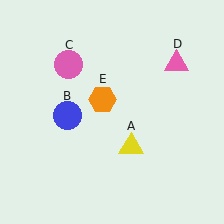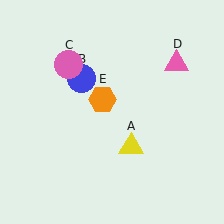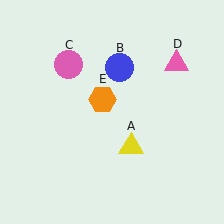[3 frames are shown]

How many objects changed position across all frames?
1 object changed position: blue circle (object B).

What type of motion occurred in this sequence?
The blue circle (object B) rotated clockwise around the center of the scene.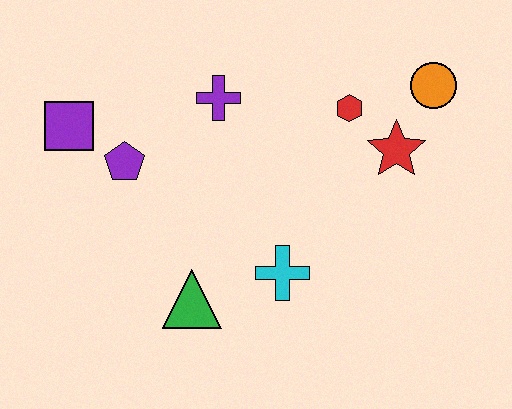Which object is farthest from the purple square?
The orange circle is farthest from the purple square.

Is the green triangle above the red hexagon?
No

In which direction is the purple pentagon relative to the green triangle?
The purple pentagon is above the green triangle.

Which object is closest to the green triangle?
The cyan cross is closest to the green triangle.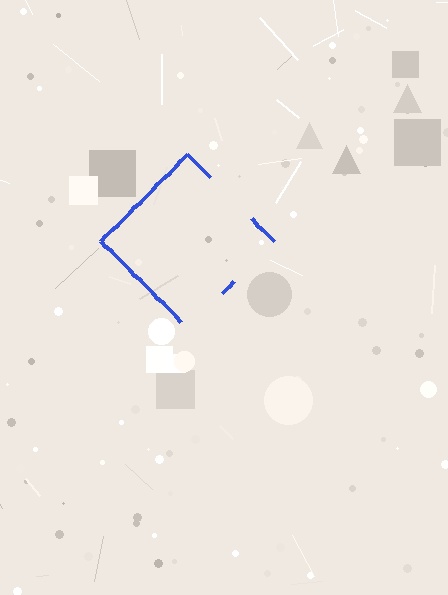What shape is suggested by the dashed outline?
The dashed outline suggests a diamond.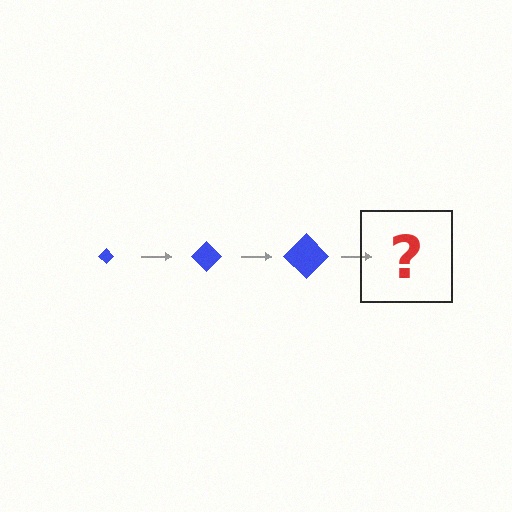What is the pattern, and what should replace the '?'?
The pattern is that the diamond gets progressively larger each step. The '?' should be a blue diamond, larger than the previous one.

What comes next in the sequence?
The next element should be a blue diamond, larger than the previous one.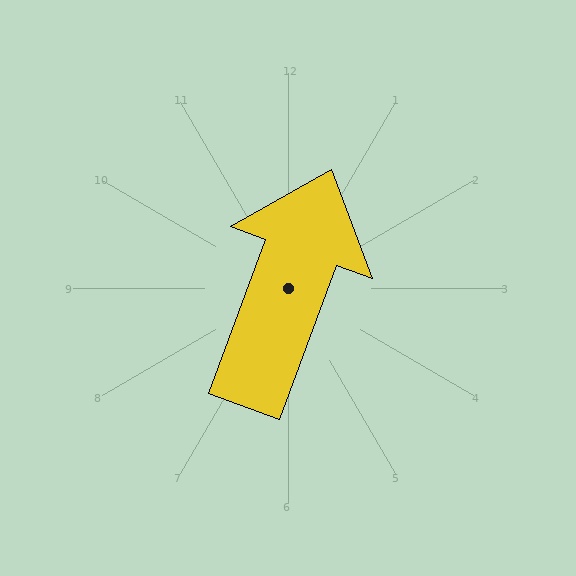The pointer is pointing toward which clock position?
Roughly 1 o'clock.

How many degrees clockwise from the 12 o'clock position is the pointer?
Approximately 20 degrees.